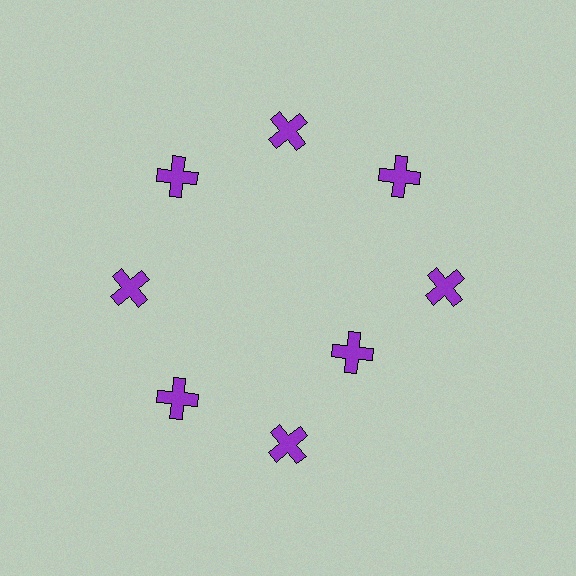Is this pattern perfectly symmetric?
No. The 8 purple crosses are arranged in a ring, but one element near the 4 o'clock position is pulled inward toward the center, breaking the 8-fold rotational symmetry.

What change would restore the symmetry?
The symmetry would be restored by moving it outward, back onto the ring so that all 8 crosses sit at equal angles and equal distance from the center.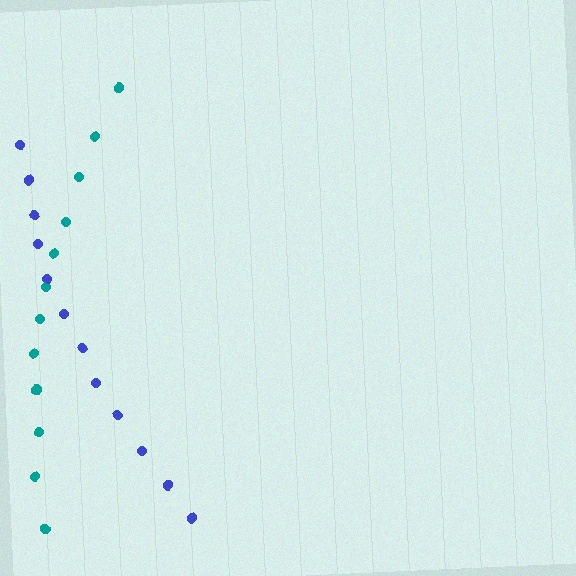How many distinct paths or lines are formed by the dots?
There are 2 distinct paths.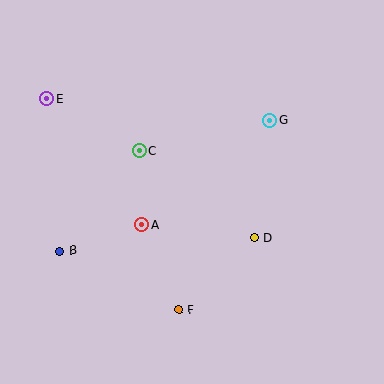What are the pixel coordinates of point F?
Point F is at (179, 310).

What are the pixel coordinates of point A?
Point A is at (142, 225).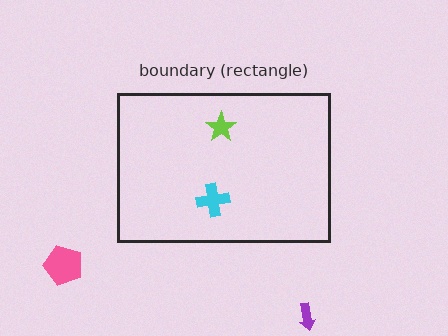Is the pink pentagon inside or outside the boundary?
Outside.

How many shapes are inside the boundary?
2 inside, 2 outside.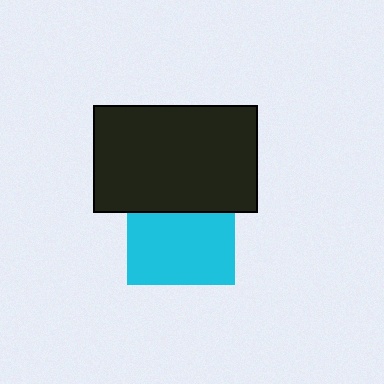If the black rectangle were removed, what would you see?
You would see the complete cyan square.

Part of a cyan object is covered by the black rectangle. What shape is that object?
It is a square.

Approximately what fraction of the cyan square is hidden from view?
Roughly 33% of the cyan square is hidden behind the black rectangle.